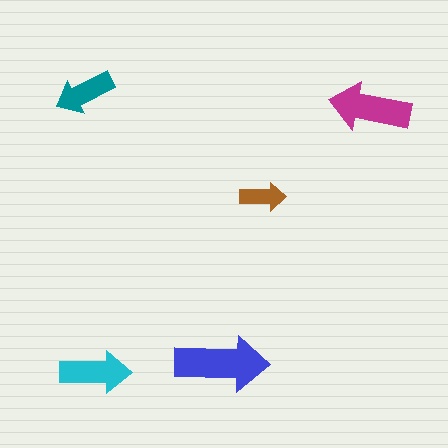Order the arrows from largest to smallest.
the blue one, the magenta one, the cyan one, the teal one, the brown one.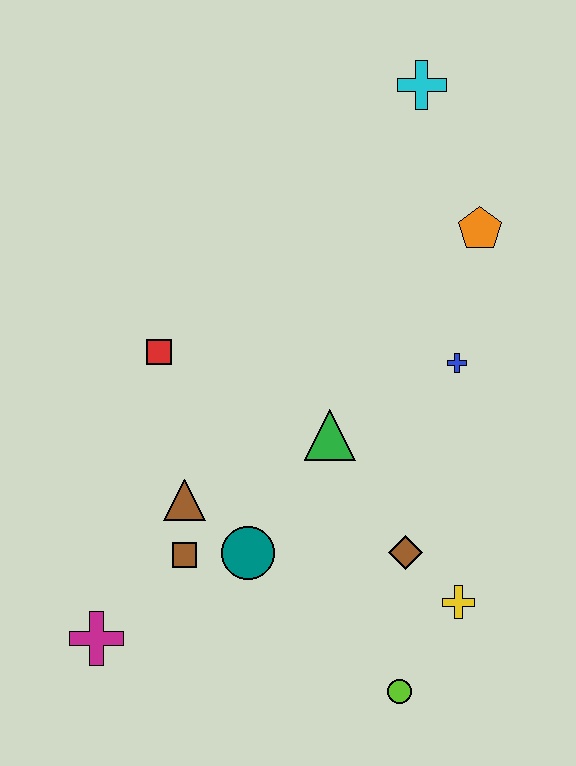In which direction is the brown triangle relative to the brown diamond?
The brown triangle is to the left of the brown diamond.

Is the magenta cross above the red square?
No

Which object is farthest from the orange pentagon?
The magenta cross is farthest from the orange pentagon.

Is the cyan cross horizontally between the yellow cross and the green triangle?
Yes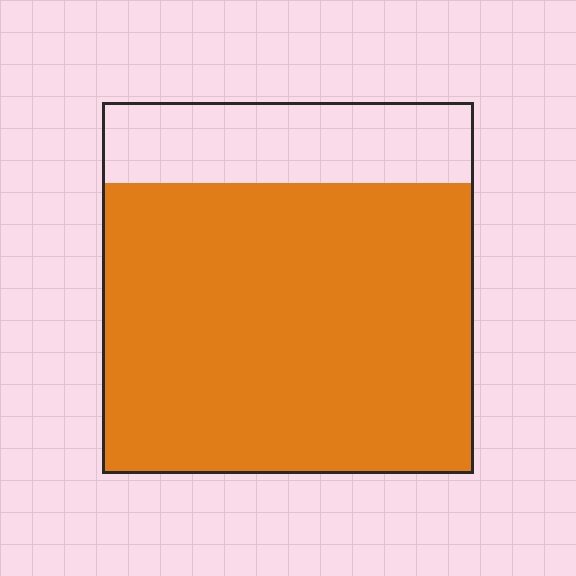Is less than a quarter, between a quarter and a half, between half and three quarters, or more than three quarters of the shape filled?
More than three quarters.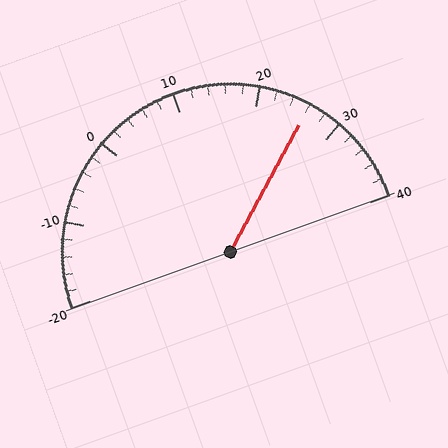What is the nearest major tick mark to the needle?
The nearest major tick mark is 30.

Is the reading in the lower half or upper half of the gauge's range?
The reading is in the upper half of the range (-20 to 40).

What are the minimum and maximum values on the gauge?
The gauge ranges from -20 to 40.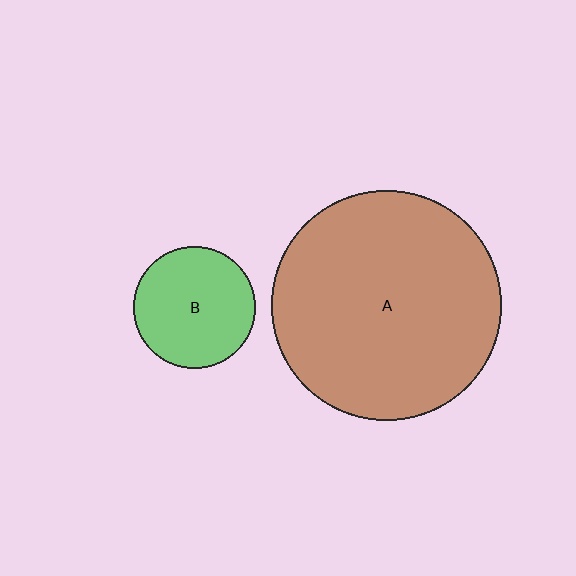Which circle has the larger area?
Circle A (brown).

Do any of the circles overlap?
No, none of the circles overlap.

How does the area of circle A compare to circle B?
Approximately 3.6 times.